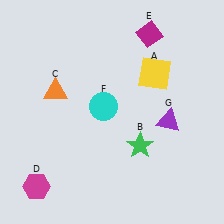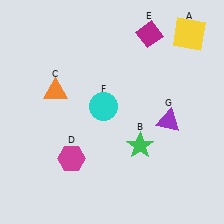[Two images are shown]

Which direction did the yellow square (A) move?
The yellow square (A) moved up.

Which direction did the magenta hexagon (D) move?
The magenta hexagon (D) moved right.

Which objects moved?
The objects that moved are: the yellow square (A), the magenta hexagon (D).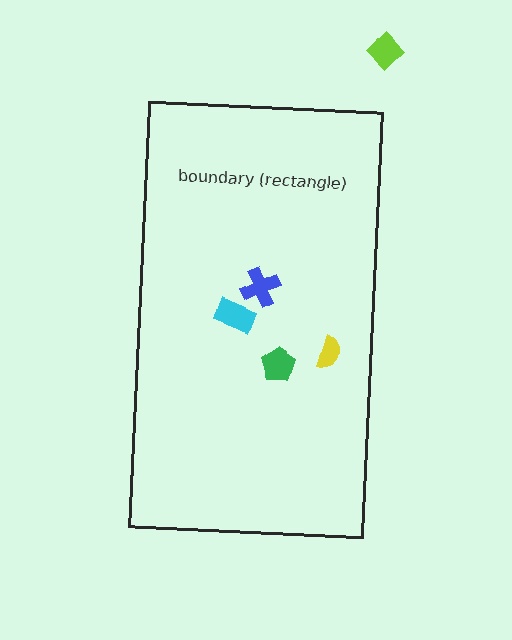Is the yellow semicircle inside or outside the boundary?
Inside.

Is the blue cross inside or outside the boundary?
Inside.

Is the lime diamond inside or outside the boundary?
Outside.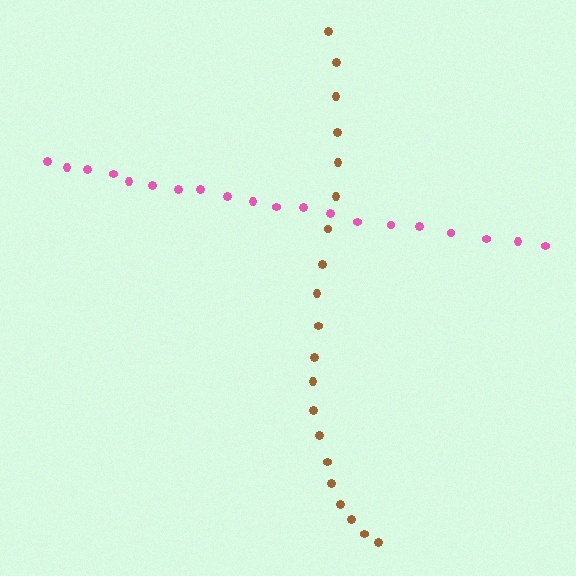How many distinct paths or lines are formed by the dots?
There are 2 distinct paths.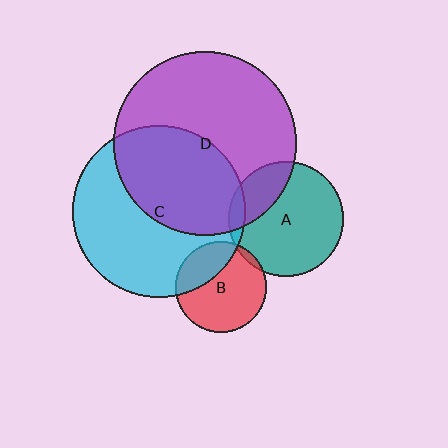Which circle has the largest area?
Circle D (purple).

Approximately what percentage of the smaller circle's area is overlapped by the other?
Approximately 25%.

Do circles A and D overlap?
Yes.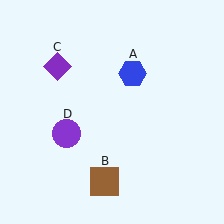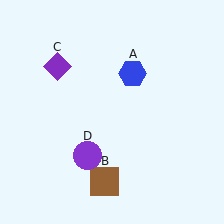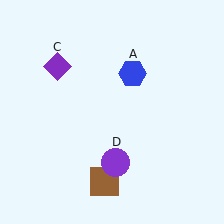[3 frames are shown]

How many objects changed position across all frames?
1 object changed position: purple circle (object D).